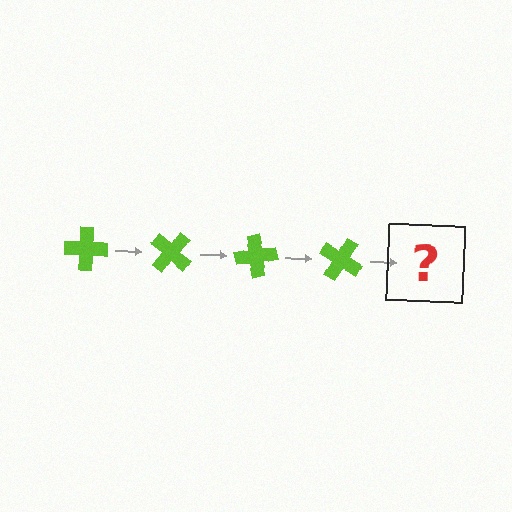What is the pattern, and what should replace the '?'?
The pattern is that the cross rotates 40 degrees each step. The '?' should be a lime cross rotated 160 degrees.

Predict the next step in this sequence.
The next step is a lime cross rotated 160 degrees.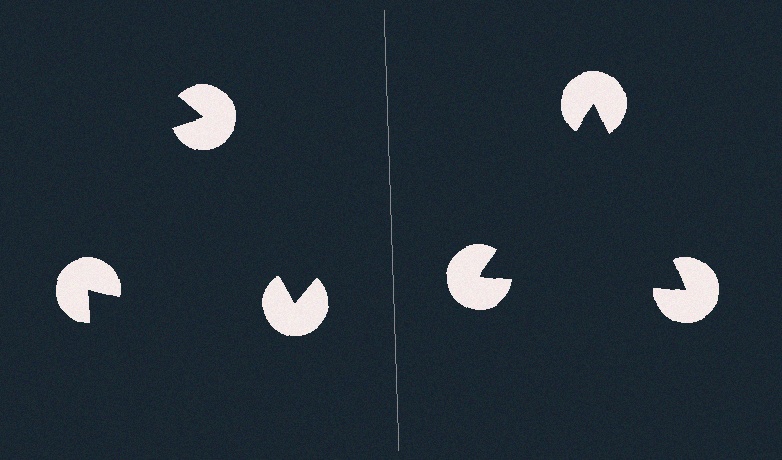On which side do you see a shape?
An illusory triangle appears on the right side. On the left side the wedge cuts are rotated, so no coherent shape forms.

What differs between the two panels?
The pac-man discs are positioned identically on both sides; only the wedge orientations differ. On the right they align to a triangle; on the left they are misaligned.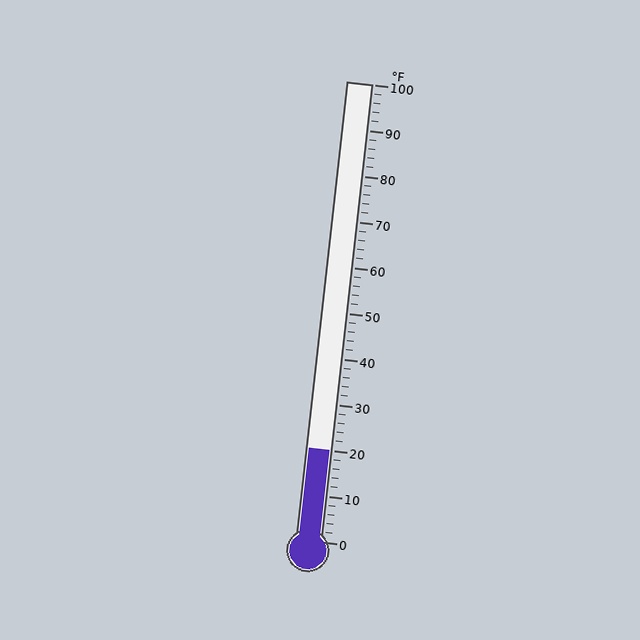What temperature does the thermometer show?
The thermometer shows approximately 20°F.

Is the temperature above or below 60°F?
The temperature is below 60°F.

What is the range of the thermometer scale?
The thermometer scale ranges from 0°F to 100°F.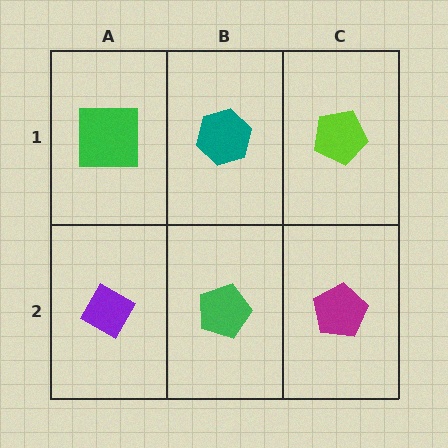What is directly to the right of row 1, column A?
A teal hexagon.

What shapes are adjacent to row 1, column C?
A magenta pentagon (row 2, column C), a teal hexagon (row 1, column B).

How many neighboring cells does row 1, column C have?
2.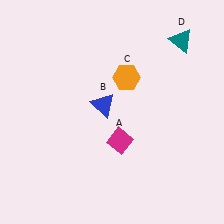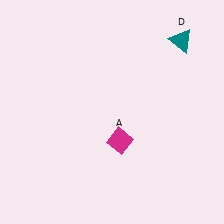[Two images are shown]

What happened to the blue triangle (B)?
The blue triangle (B) was removed in Image 2. It was in the top-left area of Image 1.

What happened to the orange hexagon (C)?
The orange hexagon (C) was removed in Image 2. It was in the top-right area of Image 1.